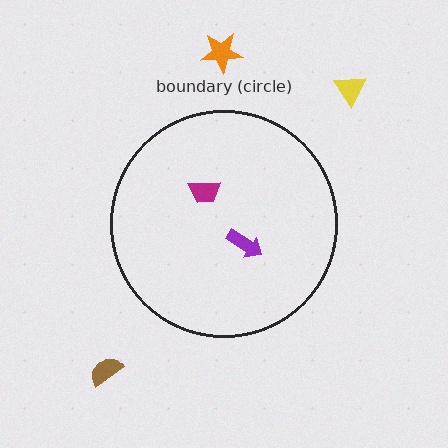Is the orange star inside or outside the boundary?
Outside.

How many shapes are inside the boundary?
2 inside, 3 outside.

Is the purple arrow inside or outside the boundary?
Inside.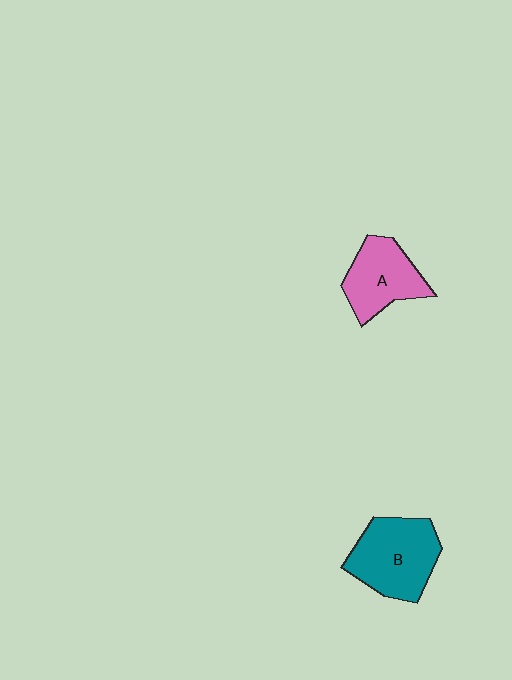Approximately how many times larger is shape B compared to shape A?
Approximately 1.3 times.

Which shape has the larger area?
Shape B (teal).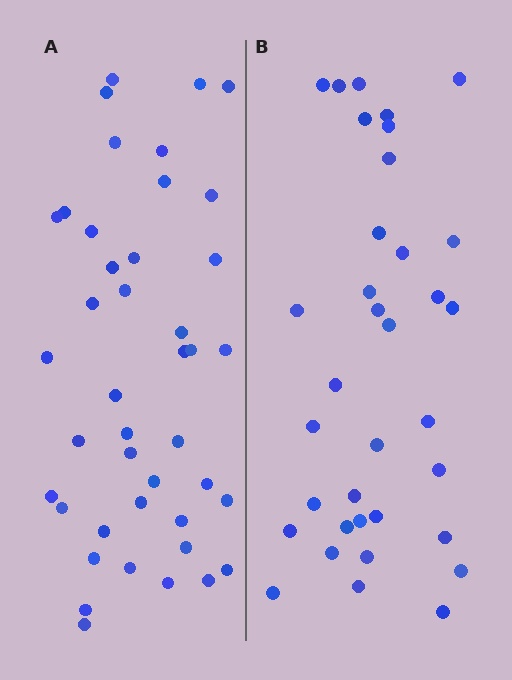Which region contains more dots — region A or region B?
Region A (the left region) has more dots.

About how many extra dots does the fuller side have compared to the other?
Region A has roughly 8 or so more dots than region B.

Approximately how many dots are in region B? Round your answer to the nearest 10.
About 40 dots. (The exact count is 35, which rounds to 40.)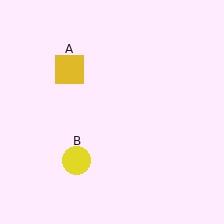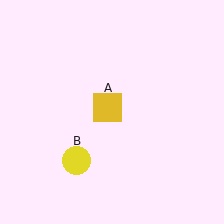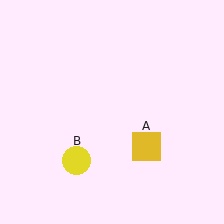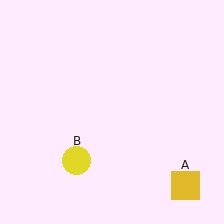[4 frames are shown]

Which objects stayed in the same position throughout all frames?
Yellow circle (object B) remained stationary.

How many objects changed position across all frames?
1 object changed position: yellow square (object A).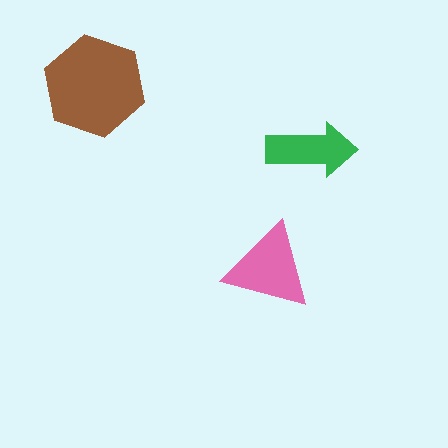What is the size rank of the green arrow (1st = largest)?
3rd.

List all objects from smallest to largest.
The green arrow, the pink triangle, the brown hexagon.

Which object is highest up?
The brown hexagon is topmost.